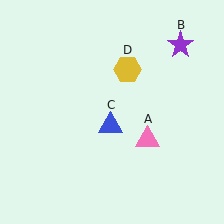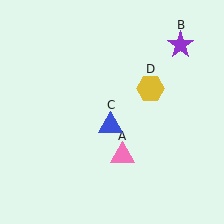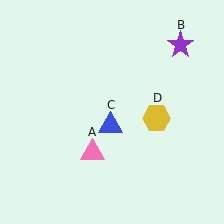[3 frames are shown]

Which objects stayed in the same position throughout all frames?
Purple star (object B) and blue triangle (object C) remained stationary.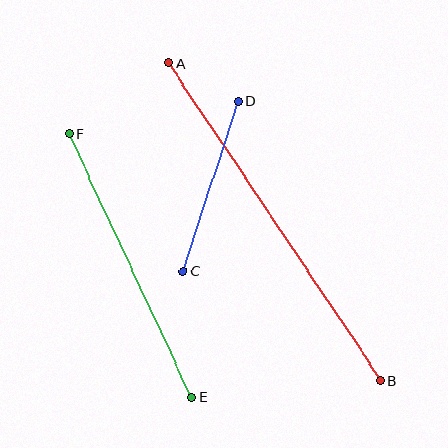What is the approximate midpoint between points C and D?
The midpoint is at approximately (211, 186) pixels.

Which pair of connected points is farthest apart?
Points A and B are farthest apart.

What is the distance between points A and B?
The distance is approximately 382 pixels.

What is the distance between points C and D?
The distance is approximately 178 pixels.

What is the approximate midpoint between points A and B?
The midpoint is at approximately (274, 222) pixels.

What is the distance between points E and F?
The distance is approximately 290 pixels.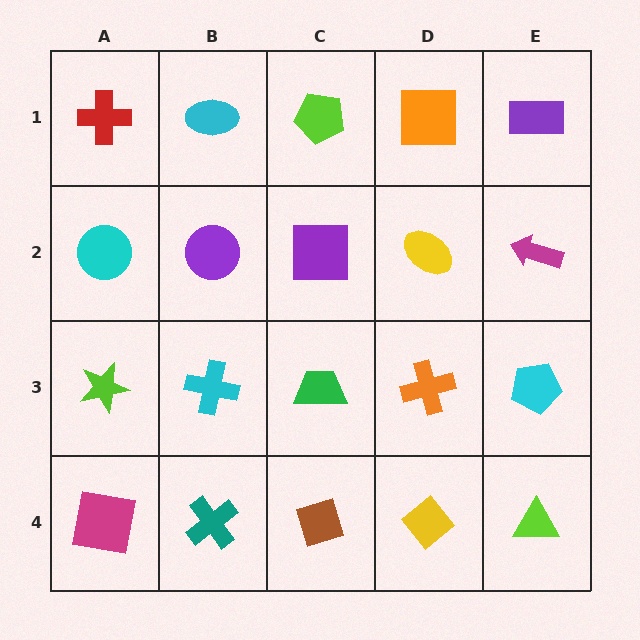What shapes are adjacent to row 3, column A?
A cyan circle (row 2, column A), a magenta square (row 4, column A), a cyan cross (row 3, column B).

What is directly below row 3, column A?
A magenta square.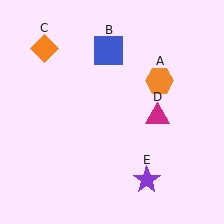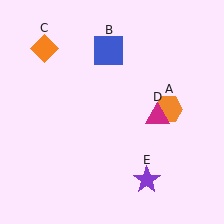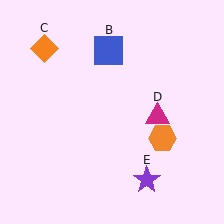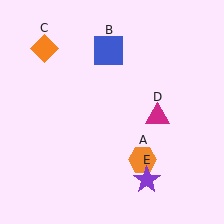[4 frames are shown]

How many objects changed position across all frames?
1 object changed position: orange hexagon (object A).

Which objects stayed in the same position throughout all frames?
Blue square (object B) and orange diamond (object C) and magenta triangle (object D) and purple star (object E) remained stationary.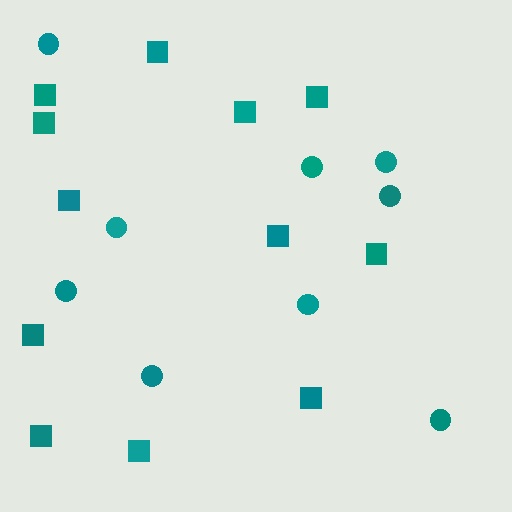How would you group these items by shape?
There are 2 groups: one group of circles (9) and one group of squares (12).